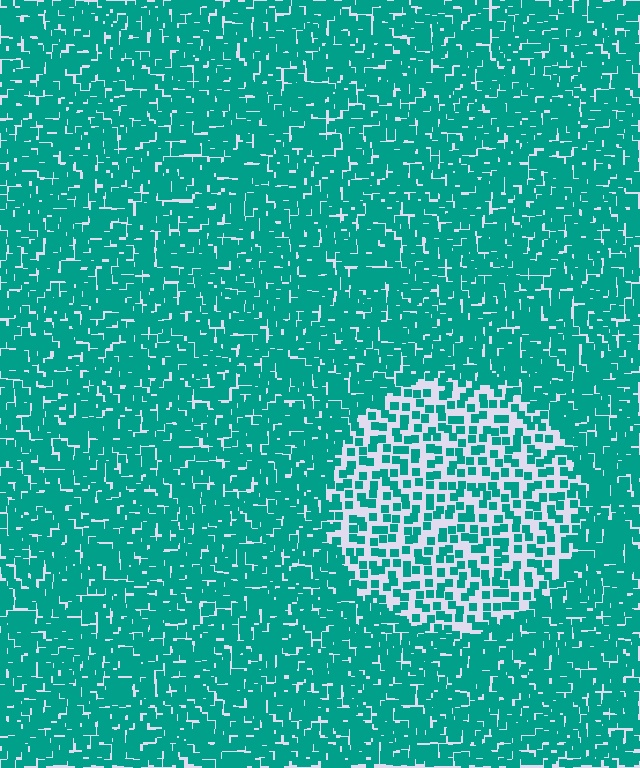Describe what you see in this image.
The image contains small teal elements arranged at two different densities. A circle-shaped region is visible where the elements are less densely packed than the surrounding area.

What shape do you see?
I see a circle.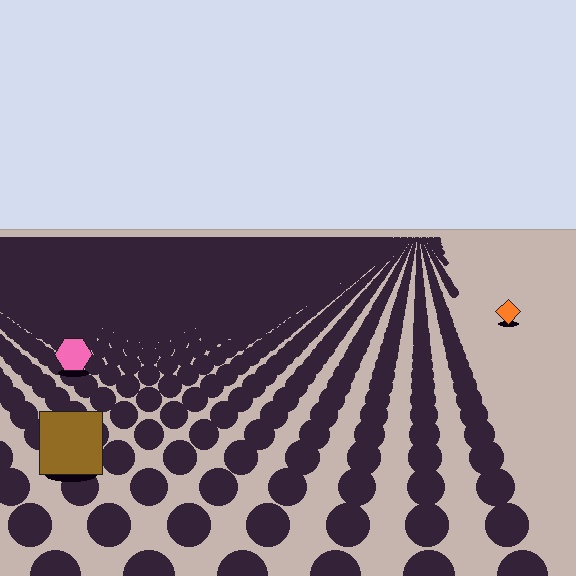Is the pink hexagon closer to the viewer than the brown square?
No. The brown square is closer — you can tell from the texture gradient: the ground texture is coarser near it.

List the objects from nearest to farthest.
From nearest to farthest: the brown square, the pink hexagon, the orange diamond.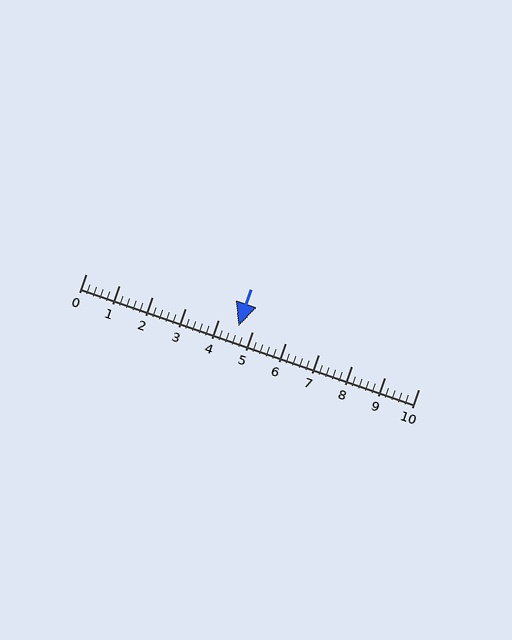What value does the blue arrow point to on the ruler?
The blue arrow points to approximately 4.6.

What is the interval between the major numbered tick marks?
The major tick marks are spaced 1 units apart.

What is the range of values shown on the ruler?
The ruler shows values from 0 to 10.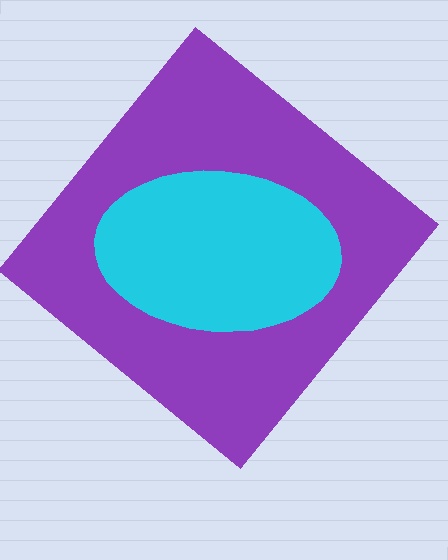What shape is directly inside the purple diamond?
The cyan ellipse.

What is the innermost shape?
The cyan ellipse.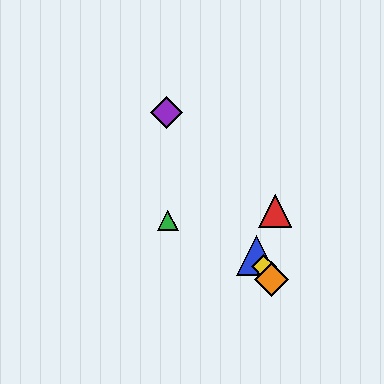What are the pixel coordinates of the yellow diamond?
The yellow diamond is at (264, 267).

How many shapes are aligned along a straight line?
4 shapes (the blue triangle, the yellow diamond, the purple diamond, the orange diamond) are aligned along a straight line.